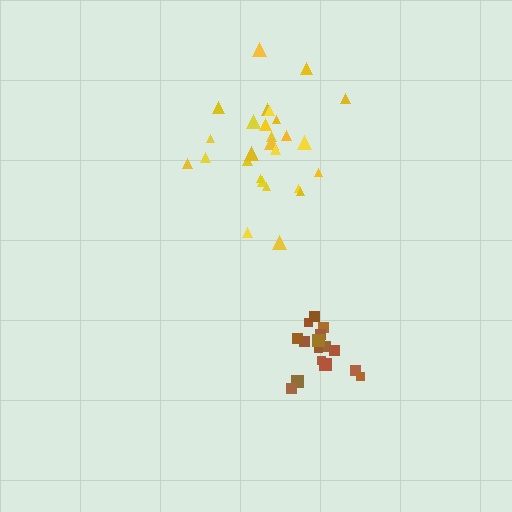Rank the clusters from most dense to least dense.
brown, yellow.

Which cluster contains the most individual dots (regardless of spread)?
Yellow (27).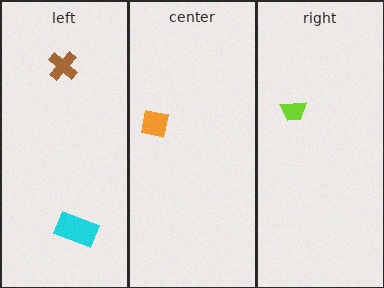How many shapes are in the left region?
2.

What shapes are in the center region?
The orange square.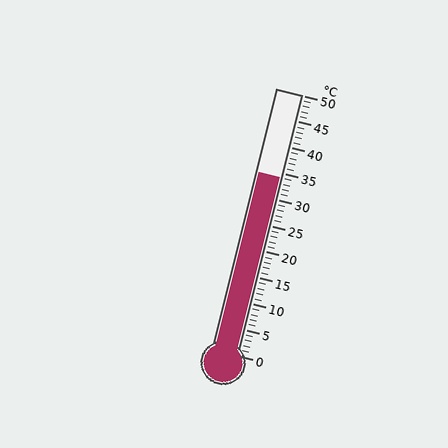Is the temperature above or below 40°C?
The temperature is below 40°C.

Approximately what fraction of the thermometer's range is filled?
The thermometer is filled to approximately 70% of its range.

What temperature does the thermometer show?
The thermometer shows approximately 34°C.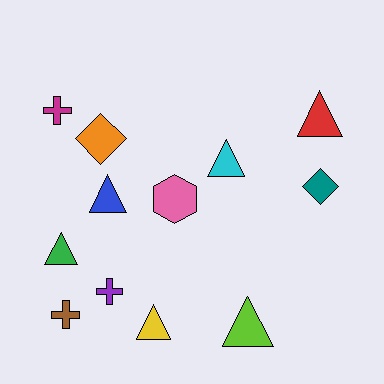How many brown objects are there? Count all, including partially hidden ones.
There is 1 brown object.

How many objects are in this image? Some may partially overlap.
There are 12 objects.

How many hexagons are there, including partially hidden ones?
There is 1 hexagon.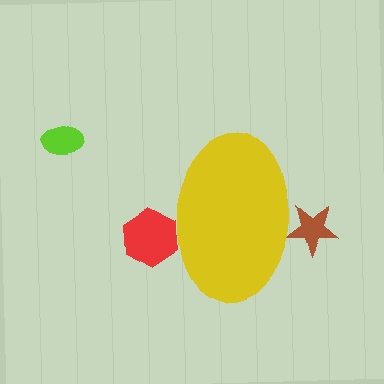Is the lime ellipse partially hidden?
No, the lime ellipse is fully visible.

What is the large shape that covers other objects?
A yellow ellipse.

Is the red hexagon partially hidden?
Yes, the red hexagon is partially hidden behind the yellow ellipse.